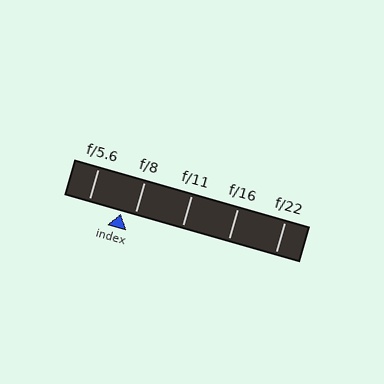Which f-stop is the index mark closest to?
The index mark is closest to f/8.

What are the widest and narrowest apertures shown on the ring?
The widest aperture shown is f/5.6 and the narrowest is f/22.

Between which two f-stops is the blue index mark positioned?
The index mark is between f/5.6 and f/8.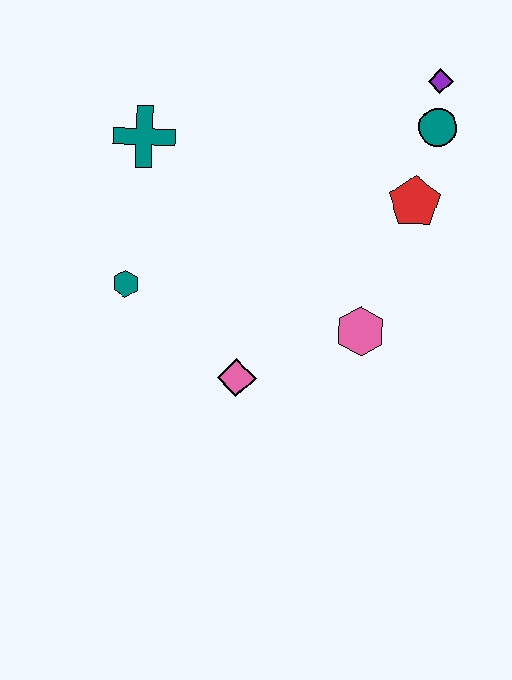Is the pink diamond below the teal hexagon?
Yes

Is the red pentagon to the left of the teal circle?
Yes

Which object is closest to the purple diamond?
The teal circle is closest to the purple diamond.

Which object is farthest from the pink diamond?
The purple diamond is farthest from the pink diamond.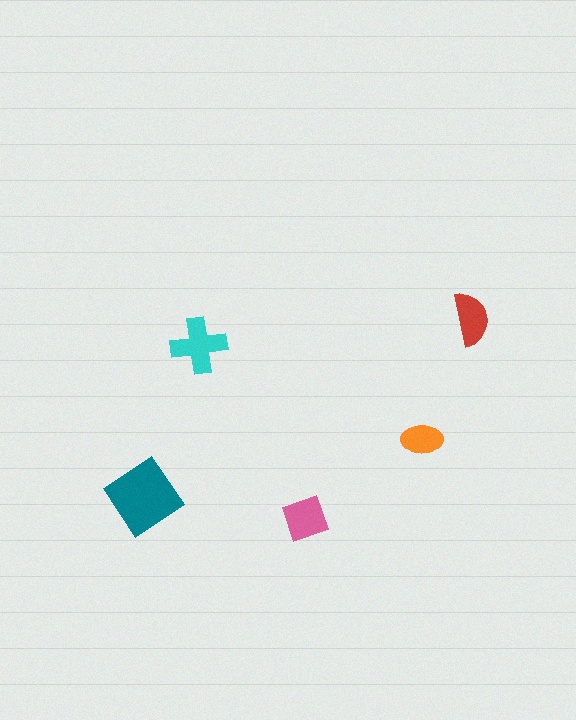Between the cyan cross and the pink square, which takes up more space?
The cyan cross.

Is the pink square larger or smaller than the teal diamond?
Smaller.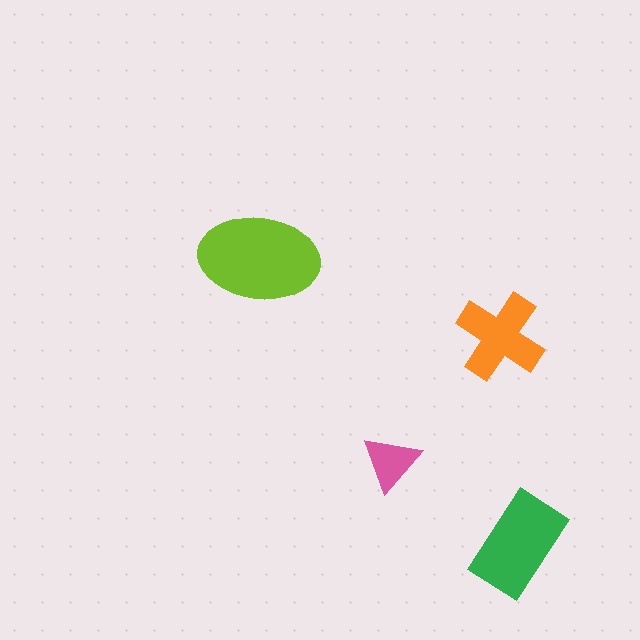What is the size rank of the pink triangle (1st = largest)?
4th.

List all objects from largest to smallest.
The lime ellipse, the green rectangle, the orange cross, the pink triangle.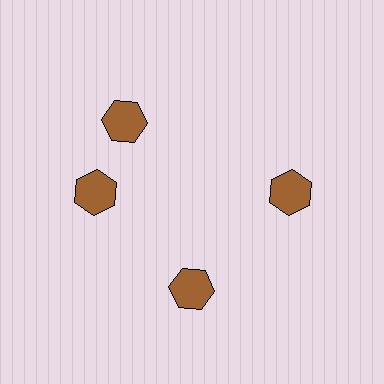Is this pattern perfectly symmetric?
No. The 4 brown hexagons are arranged in a ring, but one element near the 12 o'clock position is rotated out of alignment along the ring, breaking the 4-fold rotational symmetry.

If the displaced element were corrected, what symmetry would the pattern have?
It would have 4-fold rotational symmetry — the pattern would map onto itself every 90 degrees.